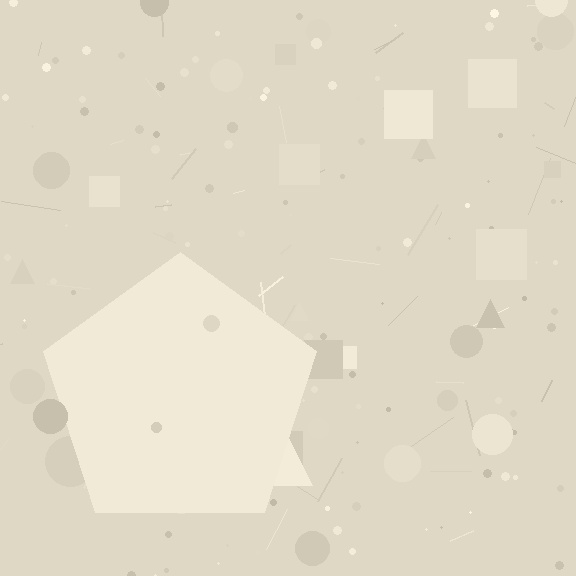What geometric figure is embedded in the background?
A pentagon is embedded in the background.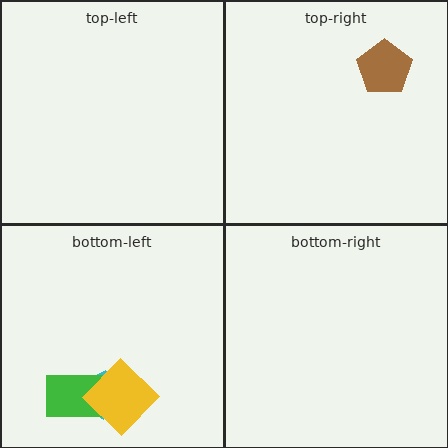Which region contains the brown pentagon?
The top-right region.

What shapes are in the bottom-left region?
The cyan hexagon, the green rectangle, the yellow diamond.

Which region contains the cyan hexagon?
The bottom-left region.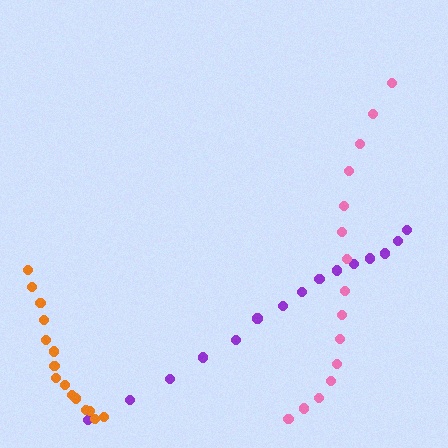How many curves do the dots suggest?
There are 3 distinct paths.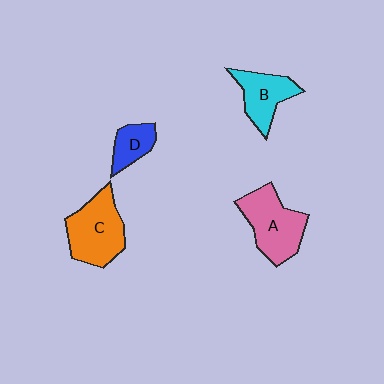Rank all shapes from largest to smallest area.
From largest to smallest: C (orange), A (pink), B (cyan), D (blue).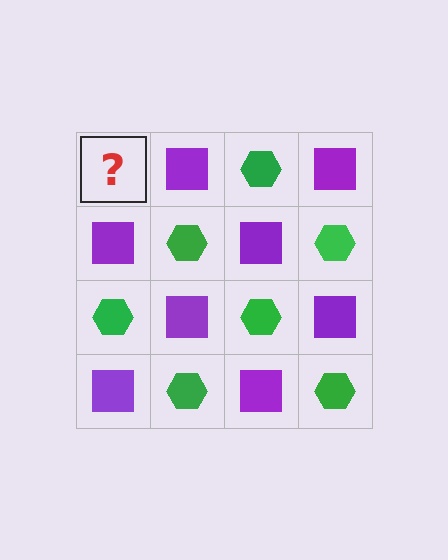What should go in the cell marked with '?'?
The missing cell should contain a green hexagon.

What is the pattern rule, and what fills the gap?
The rule is that it alternates green hexagon and purple square in a checkerboard pattern. The gap should be filled with a green hexagon.